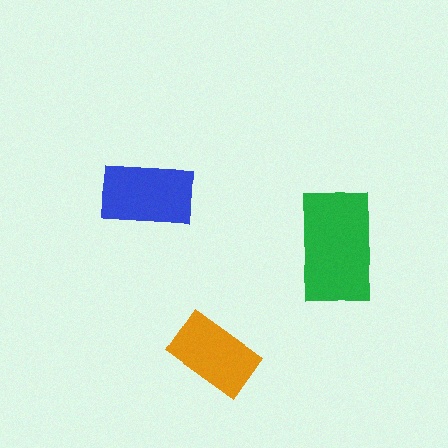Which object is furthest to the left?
The blue rectangle is leftmost.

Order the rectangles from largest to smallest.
the green one, the blue one, the orange one.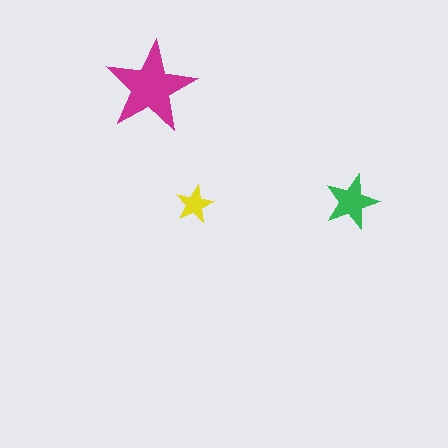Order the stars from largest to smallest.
the magenta one, the green one, the yellow one.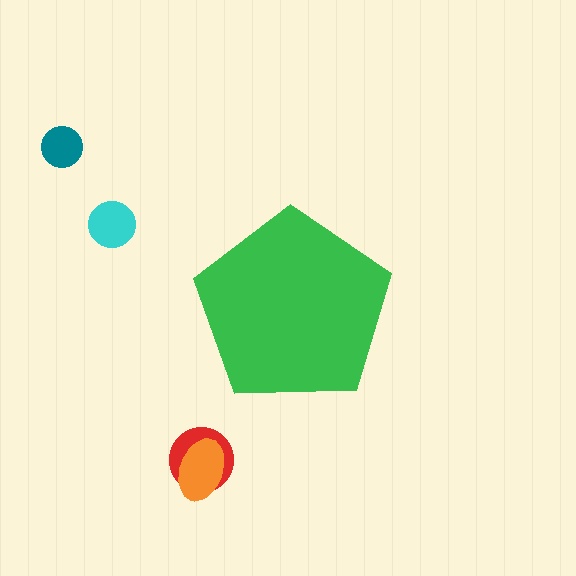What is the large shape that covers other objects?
A green pentagon.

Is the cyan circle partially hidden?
No, the cyan circle is fully visible.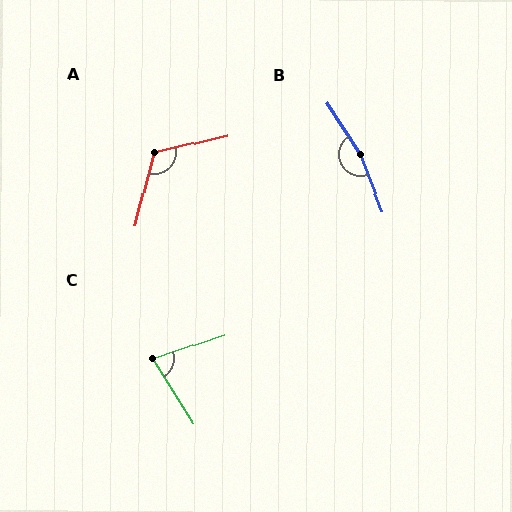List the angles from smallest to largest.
C (76°), A (117°), B (169°).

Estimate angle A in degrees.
Approximately 117 degrees.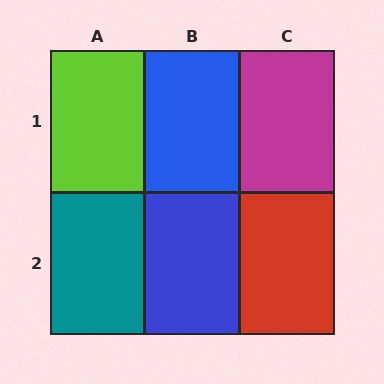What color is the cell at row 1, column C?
Magenta.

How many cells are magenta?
1 cell is magenta.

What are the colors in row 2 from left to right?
Teal, blue, red.